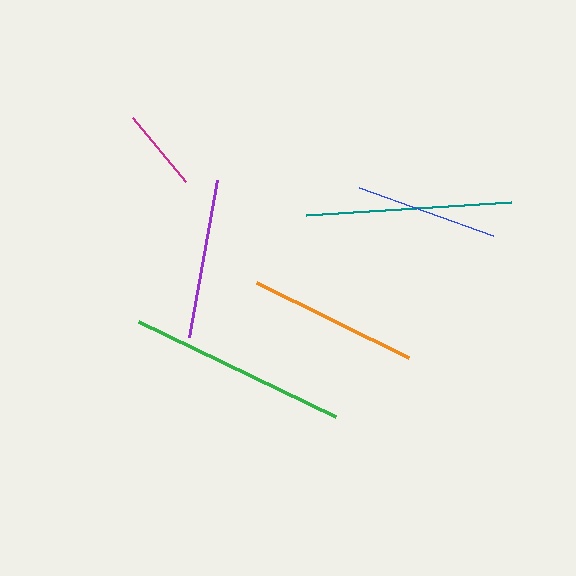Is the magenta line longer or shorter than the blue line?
The blue line is longer than the magenta line.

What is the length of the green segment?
The green segment is approximately 219 pixels long.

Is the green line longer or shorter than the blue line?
The green line is longer than the blue line.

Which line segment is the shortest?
The magenta line is the shortest at approximately 83 pixels.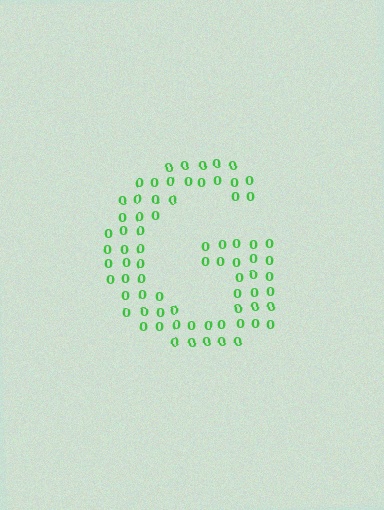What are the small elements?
The small elements are digit 0's.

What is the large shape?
The large shape is the letter G.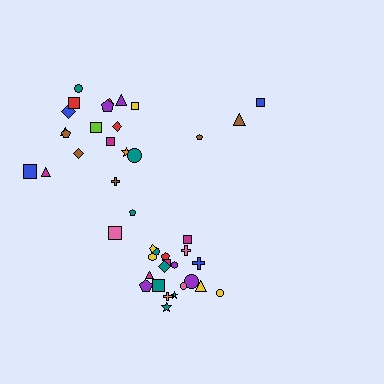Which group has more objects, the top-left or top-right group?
The top-left group.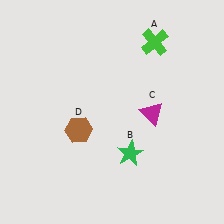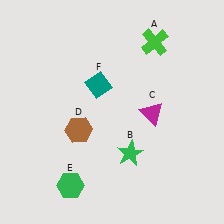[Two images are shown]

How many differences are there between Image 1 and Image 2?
There are 2 differences between the two images.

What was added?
A green hexagon (E), a teal diamond (F) were added in Image 2.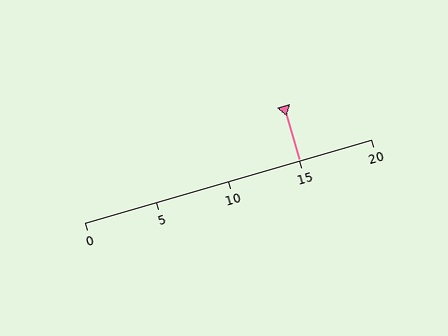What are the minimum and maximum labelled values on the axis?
The axis runs from 0 to 20.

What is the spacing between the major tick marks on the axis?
The major ticks are spaced 5 apart.